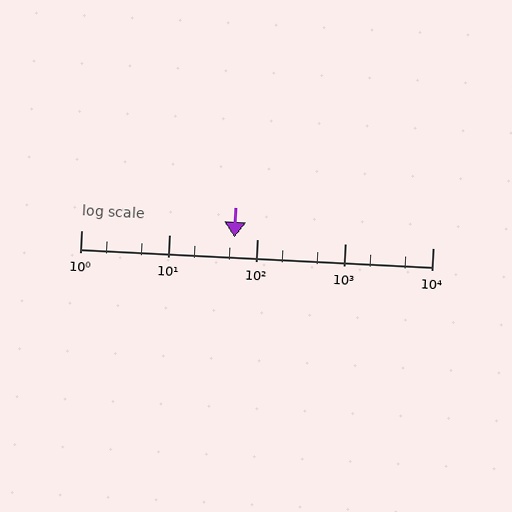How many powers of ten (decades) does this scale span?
The scale spans 4 decades, from 1 to 10000.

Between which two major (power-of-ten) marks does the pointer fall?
The pointer is between 10 and 100.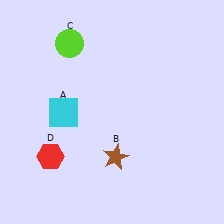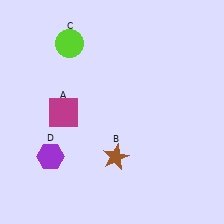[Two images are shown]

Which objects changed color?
A changed from cyan to magenta. D changed from red to purple.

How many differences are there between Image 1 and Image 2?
There are 2 differences between the two images.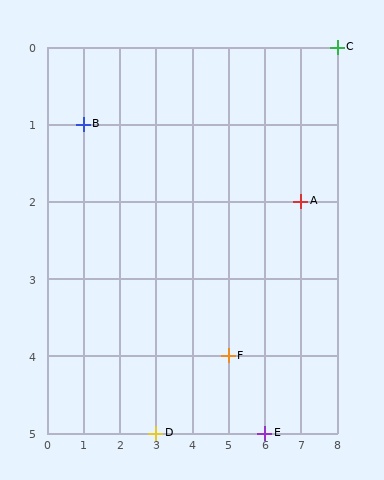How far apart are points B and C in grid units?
Points B and C are 7 columns and 1 row apart (about 7.1 grid units diagonally).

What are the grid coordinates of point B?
Point B is at grid coordinates (1, 1).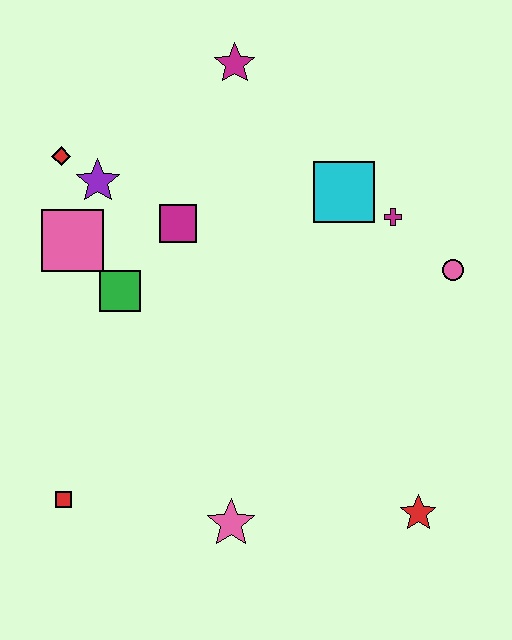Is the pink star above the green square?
No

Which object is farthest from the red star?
The red diamond is farthest from the red star.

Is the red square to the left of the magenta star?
Yes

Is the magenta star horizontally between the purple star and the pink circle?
Yes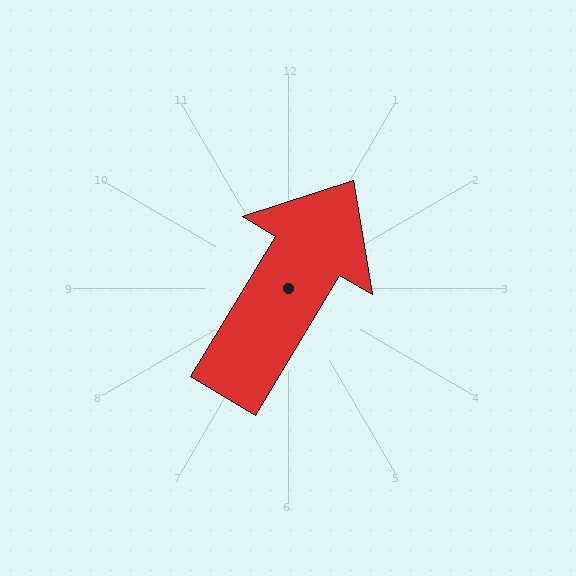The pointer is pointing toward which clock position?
Roughly 1 o'clock.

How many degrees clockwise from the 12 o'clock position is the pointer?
Approximately 31 degrees.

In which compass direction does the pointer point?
Northeast.